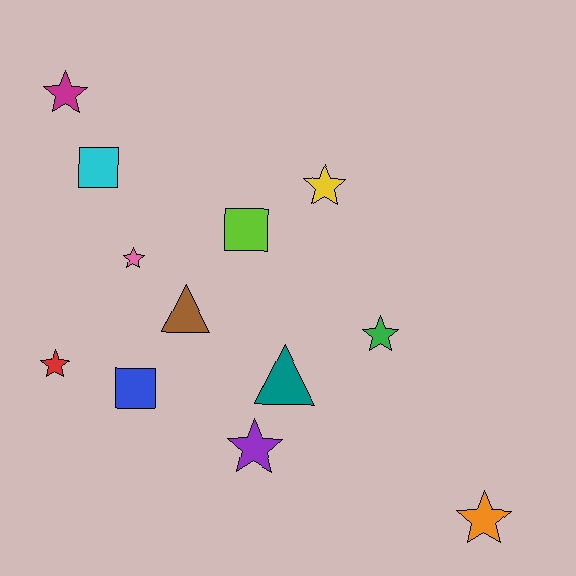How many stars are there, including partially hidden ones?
There are 7 stars.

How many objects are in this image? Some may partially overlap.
There are 12 objects.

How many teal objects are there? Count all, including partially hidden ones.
There is 1 teal object.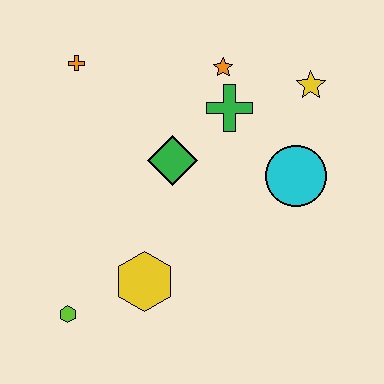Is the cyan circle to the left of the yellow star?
Yes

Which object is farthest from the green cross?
The lime hexagon is farthest from the green cross.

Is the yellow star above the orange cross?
No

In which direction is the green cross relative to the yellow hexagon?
The green cross is above the yellow hexagon.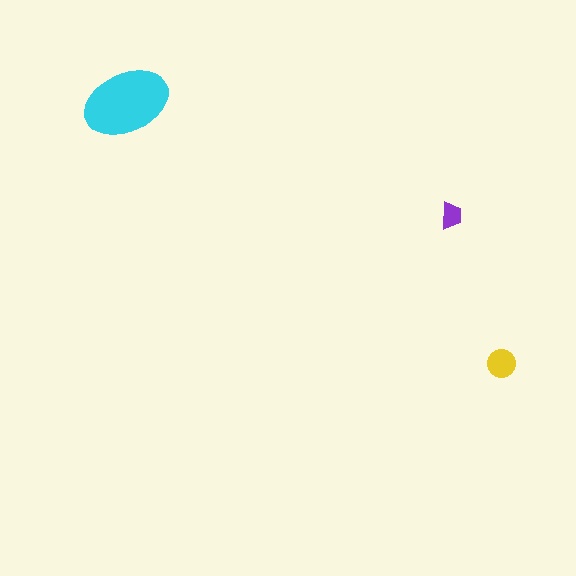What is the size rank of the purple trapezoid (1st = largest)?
3rd.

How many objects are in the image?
There are 3 objects in the image.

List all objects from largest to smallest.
The cyan ellipse, the yellow circle, the purple trapezoid.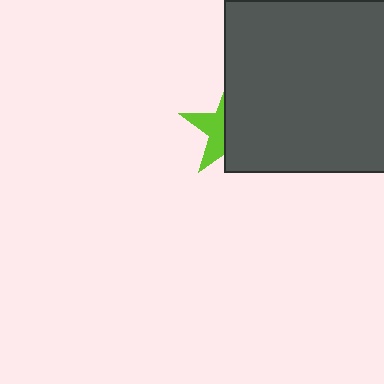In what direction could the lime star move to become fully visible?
The lime star could move left. That would shift it out from behind the dark gray square entirely.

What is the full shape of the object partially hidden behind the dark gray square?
The partially hidden object is a lime star.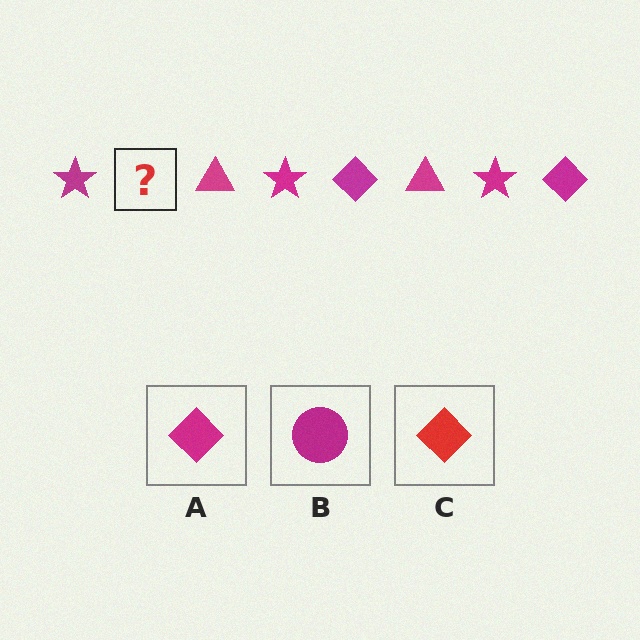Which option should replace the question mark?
Option A.